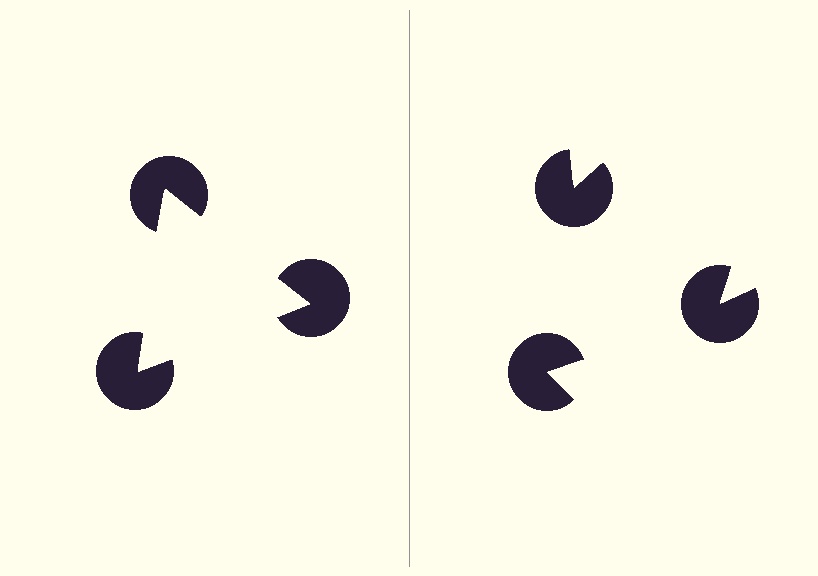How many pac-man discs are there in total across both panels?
6 — 3 on each side.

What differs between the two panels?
The pac-man discs are positioned identically on both sides; only the wedge orientations differ. On the left they align to a triangle; on the right they are misaligned.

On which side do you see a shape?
An illusory triangle appears on the left side. On the right side the wedge cuts are rotated, so no coherent shape forms.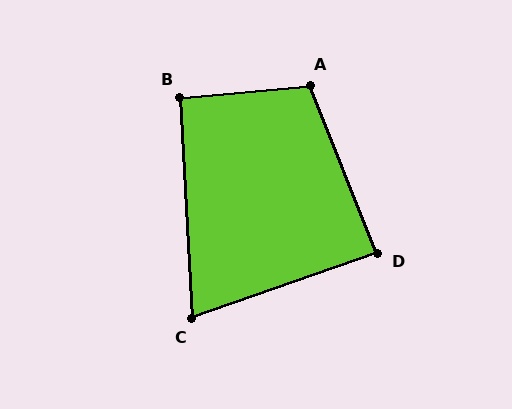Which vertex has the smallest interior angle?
C, at approximately 74 degrees.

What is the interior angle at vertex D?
Approximately 88 degrees (approximately right).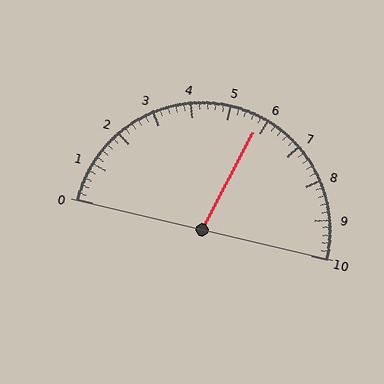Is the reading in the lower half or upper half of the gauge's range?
The reading is in the upper half of the range (0 to 10).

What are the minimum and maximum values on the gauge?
The gauge ranges from 0 to 10.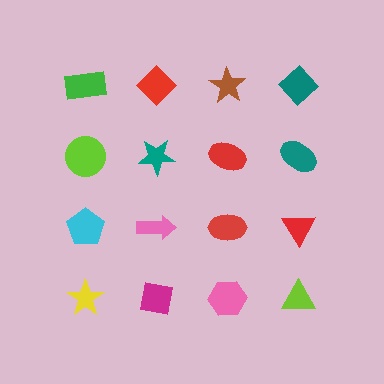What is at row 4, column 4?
A lime triangle.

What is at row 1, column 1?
A green rectangle.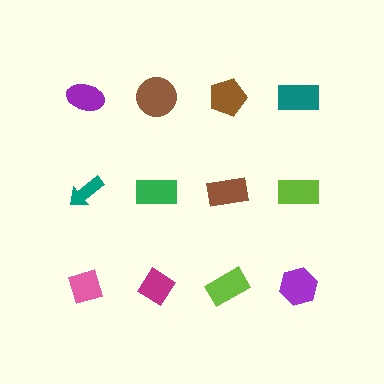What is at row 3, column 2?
A magenta diamond.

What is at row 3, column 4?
A purple hexagon.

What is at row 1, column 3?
A brown pentagon.